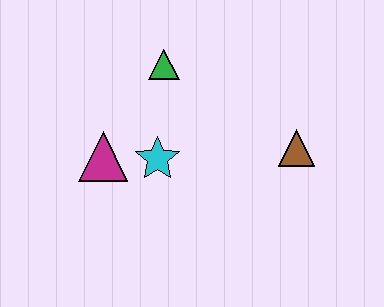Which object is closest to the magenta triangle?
The cyan star is closest to the magenta triangle.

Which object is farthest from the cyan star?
The brown triangle is farthest from the cyan star.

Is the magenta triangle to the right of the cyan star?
No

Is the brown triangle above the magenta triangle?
Yes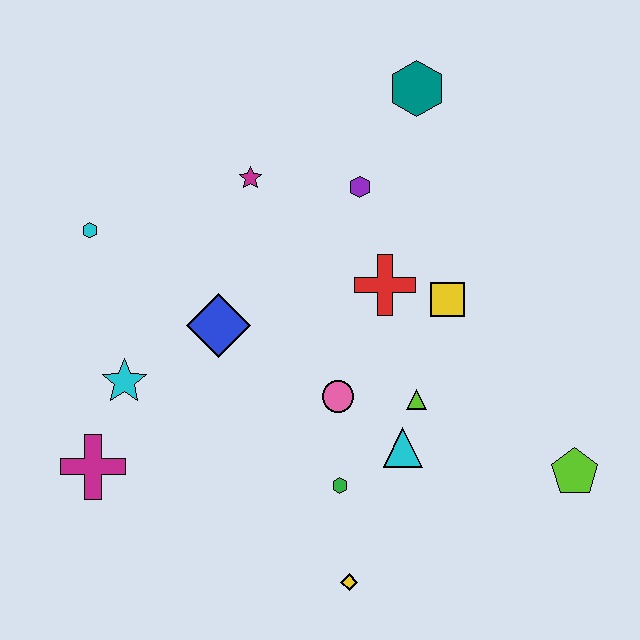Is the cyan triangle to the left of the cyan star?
No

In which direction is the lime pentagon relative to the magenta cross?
The lime pentagon is to the right of the magenta cross.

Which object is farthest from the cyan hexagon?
The lime pentagon is farthest from the cyan hexagon.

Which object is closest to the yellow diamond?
The green hexagon is closest to the yellow diamond.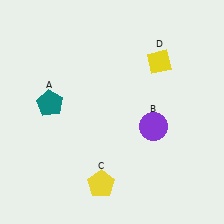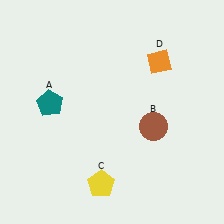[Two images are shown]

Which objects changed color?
B changed from purple to brown. D changed from yellow to orange.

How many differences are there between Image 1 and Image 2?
There are 2 differences between the two images.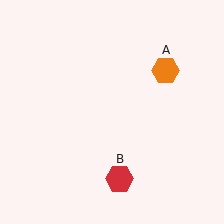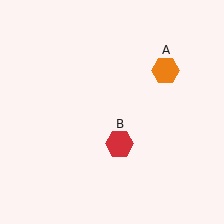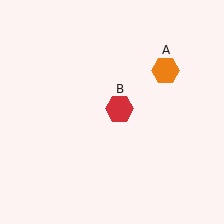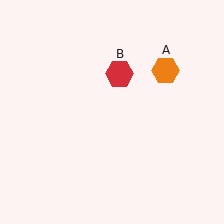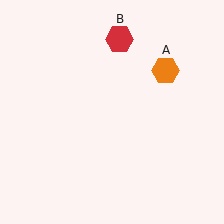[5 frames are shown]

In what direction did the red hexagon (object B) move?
The red hexagon (object B) moved up.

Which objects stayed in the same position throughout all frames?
Orange hexagon (object A) remained stationary.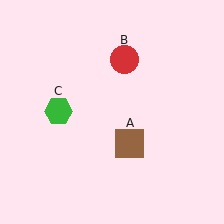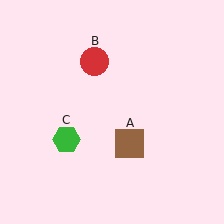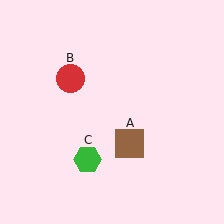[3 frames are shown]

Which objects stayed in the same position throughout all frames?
Brown square (object A) remained stationary.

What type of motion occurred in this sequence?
The red circle (object B), green hexagon (object C) rotated counterclockwise around the center of the scene.